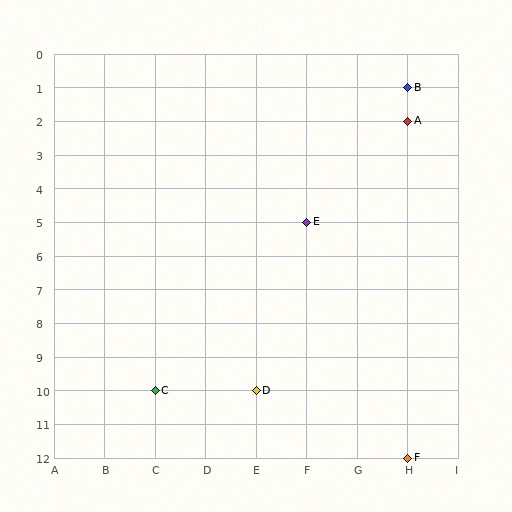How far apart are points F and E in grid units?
Points F and E are 2 columns and 7 rows apart (about 7.3 grid units diagonally).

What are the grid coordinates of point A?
Point A is at grid coordinates (H, 2).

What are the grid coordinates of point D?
Point D is at grid coordinates (E, 10).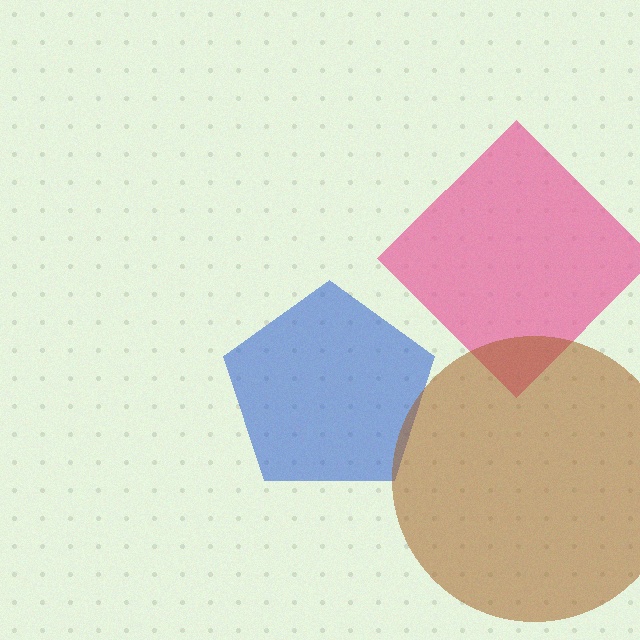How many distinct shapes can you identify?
There are 3 distinct shapes: a blue pentagon, a pink diamond, a brown circle.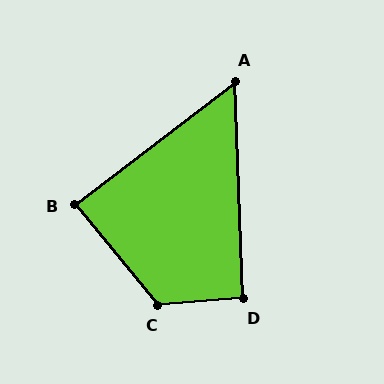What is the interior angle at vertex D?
Approximately 92 degrees (approximately right).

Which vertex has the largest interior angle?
C, at approximately 125 degrees.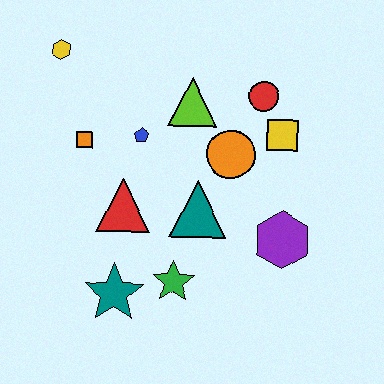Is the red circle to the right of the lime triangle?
Yes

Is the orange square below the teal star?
No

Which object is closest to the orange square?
The blue pentagon is closest to the orange square.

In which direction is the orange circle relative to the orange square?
The orange circle is to the right of the orange square.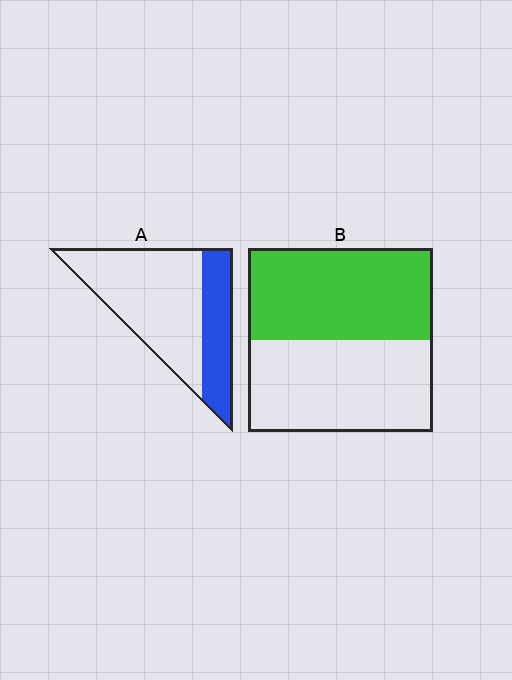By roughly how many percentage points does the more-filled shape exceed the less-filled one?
By roughly 20 percentage points (B over A).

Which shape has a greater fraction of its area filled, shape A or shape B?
Shape B.